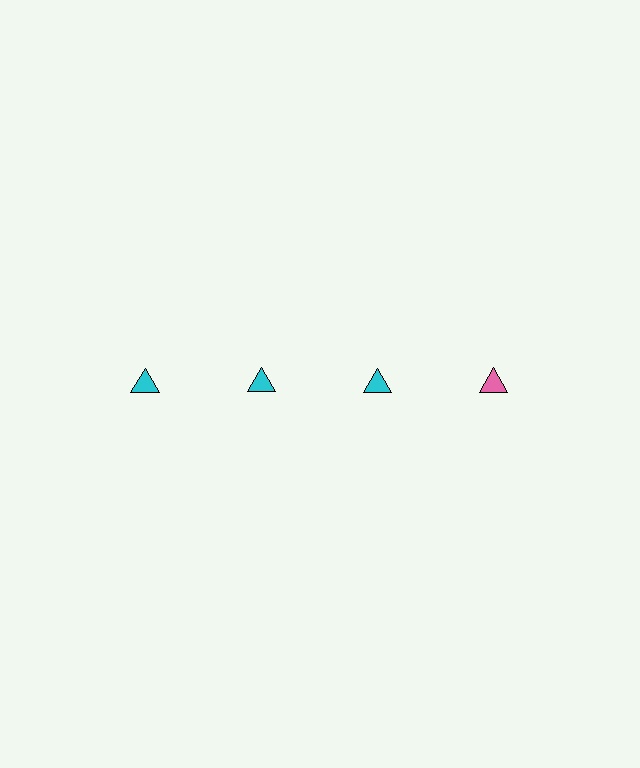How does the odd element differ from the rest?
It has a different color: pink instead of cyan.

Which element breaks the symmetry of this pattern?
The pink triangle in the top row, second from right column breaks the symmetry. All other shapes are cyan triangles.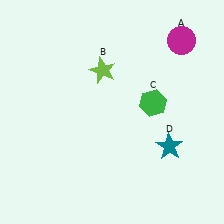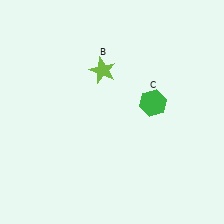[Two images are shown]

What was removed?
The teal star (D), the magenta circle (A) were removed in Image 2.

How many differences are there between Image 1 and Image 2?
There are 2 differences between the two images.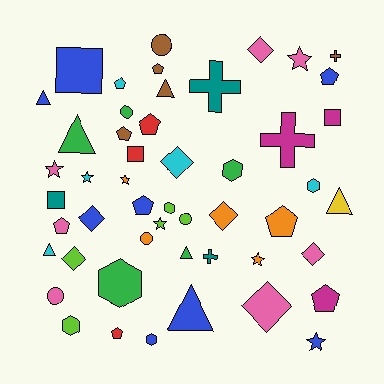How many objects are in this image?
There are 50 objects.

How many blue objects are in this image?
There are 8 blue objects.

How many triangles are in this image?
There are 7 triangles.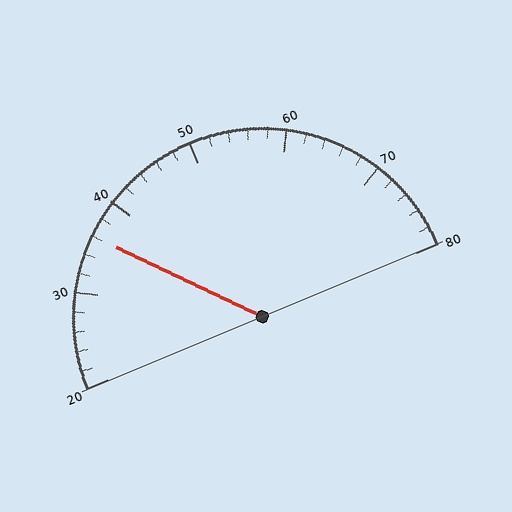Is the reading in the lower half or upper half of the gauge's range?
The reading is in the lower half of the range (20 to 80).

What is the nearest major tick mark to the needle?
The nearest major tick mark is 40.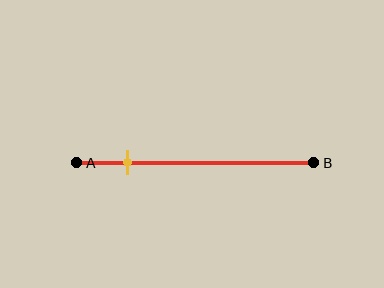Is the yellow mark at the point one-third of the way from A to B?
No, the mark is at about 20% from A, not at the 33% one-third point.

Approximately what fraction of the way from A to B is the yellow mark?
The yellow mark is approximately 20% of the way from A to B.